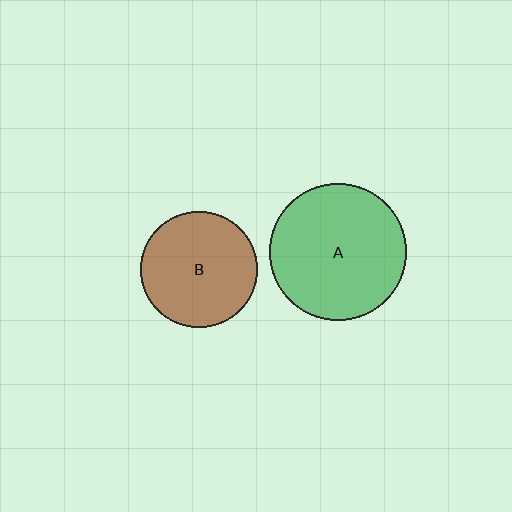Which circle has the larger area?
Circle A (green).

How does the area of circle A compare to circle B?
Approximately 1.4 times.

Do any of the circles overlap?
No, none of the circles overlap.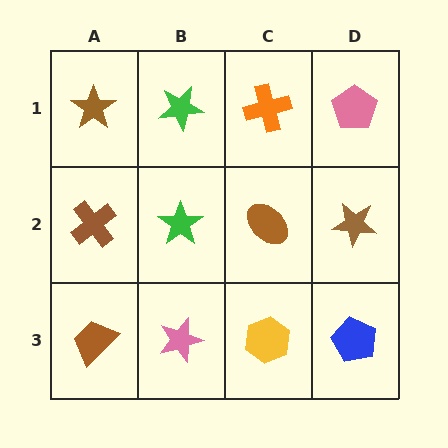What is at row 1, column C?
An orange cross.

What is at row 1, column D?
A pink pentagon.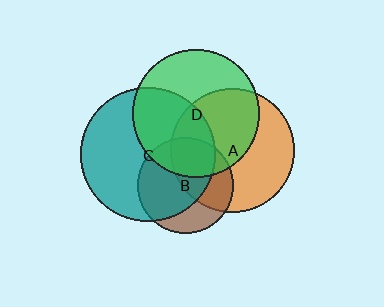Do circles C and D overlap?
Yes.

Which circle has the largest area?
Circle C (teal).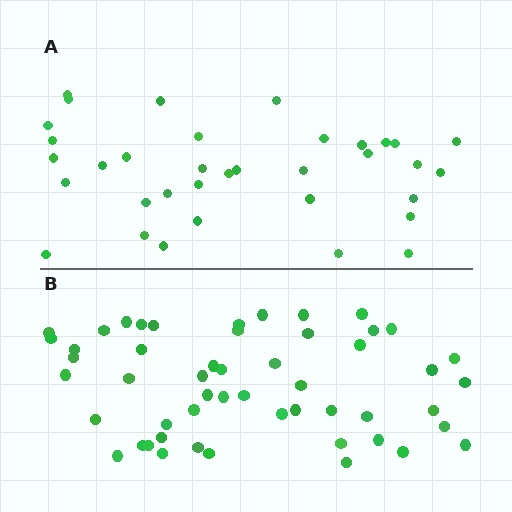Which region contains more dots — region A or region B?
Region B (the bottom region) has more dots.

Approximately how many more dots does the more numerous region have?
Region B has approximately 15 more dots than region A.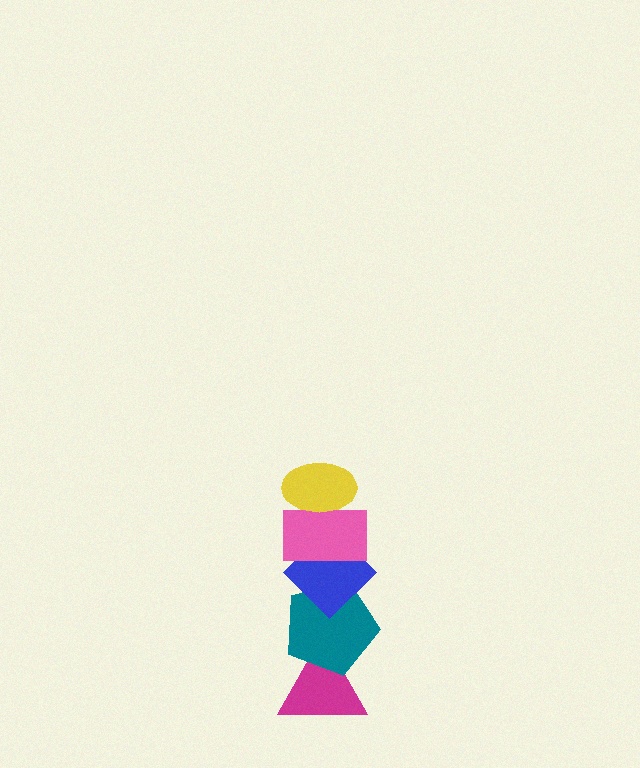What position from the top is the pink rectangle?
The pink rectangle is 2nd from the top.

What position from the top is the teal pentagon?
The teal pentagon is 4th from the top.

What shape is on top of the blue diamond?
The pink rectangle is on top of the blue diamond.